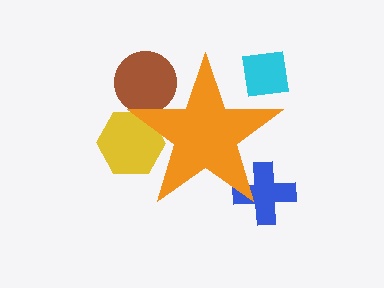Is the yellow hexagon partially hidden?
Yes, the yellow hexagon is partially hidden behind the orange star.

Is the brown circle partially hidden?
Yes, the brown circle is partially hidden behind the orange star.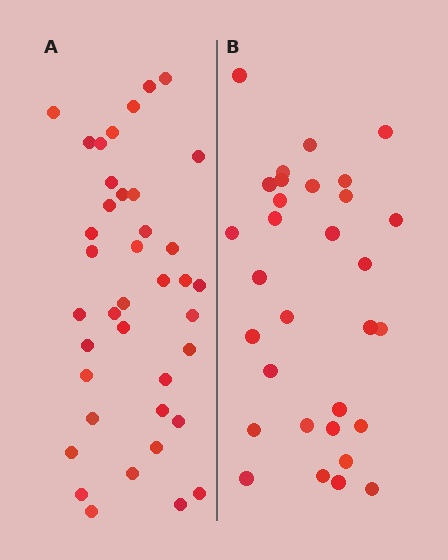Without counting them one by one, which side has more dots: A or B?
Region A (the left region) has more dots.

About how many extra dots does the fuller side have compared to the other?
Region A has roughly 8 or so more dots than region B.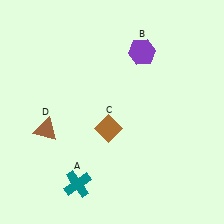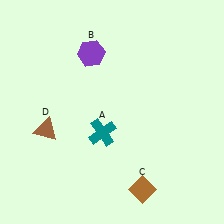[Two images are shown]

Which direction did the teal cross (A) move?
The teal cross (A) moved up.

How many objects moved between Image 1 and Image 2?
3 objects moved between the two images.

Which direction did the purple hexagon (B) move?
The purple hexagon (B) moved left.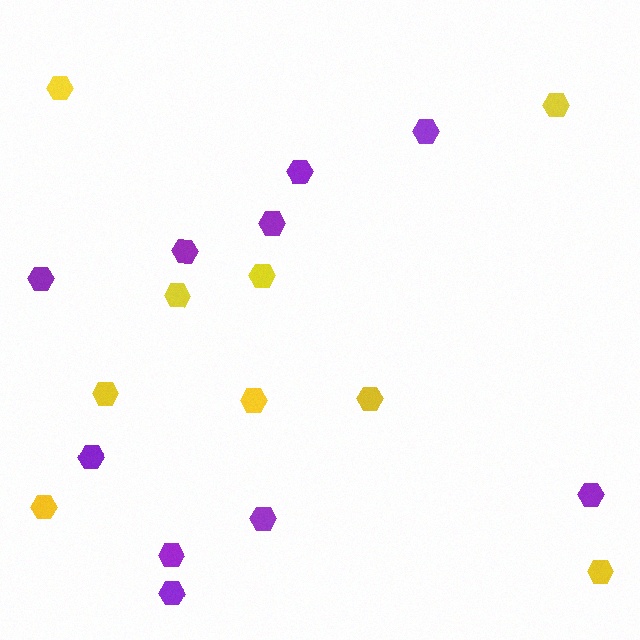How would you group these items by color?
There are 2 groups: one group of purple hexagons (10) and one group of yellow hexagons (9).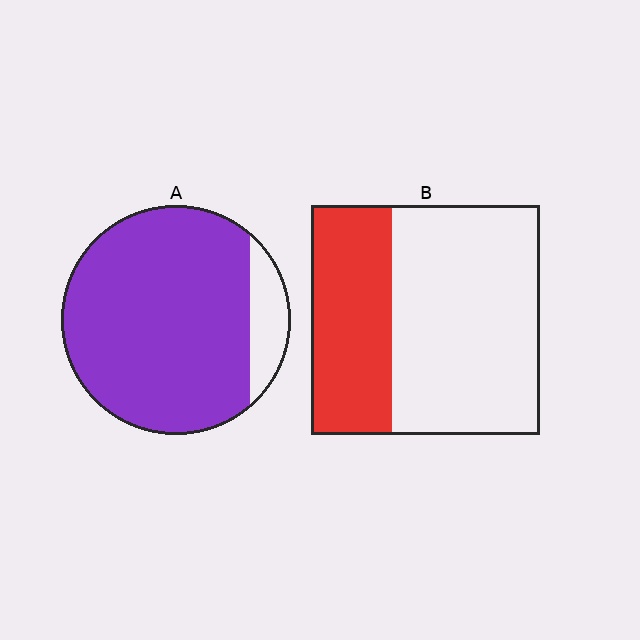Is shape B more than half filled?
No.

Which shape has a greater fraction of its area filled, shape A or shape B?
Shape A.